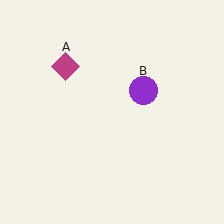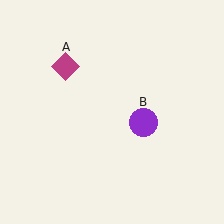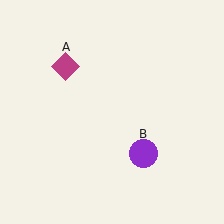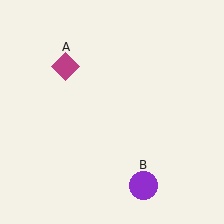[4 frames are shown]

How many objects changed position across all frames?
1 object changed position: purple circle (object B).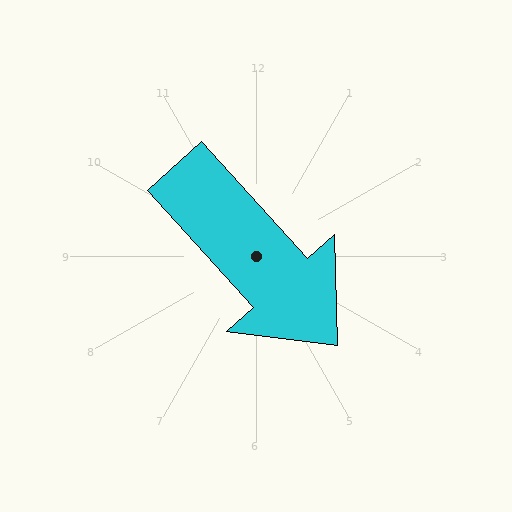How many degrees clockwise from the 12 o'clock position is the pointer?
Approximately 138 degrees.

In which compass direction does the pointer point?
Southeast.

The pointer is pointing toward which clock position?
Roughly 5 o'clock.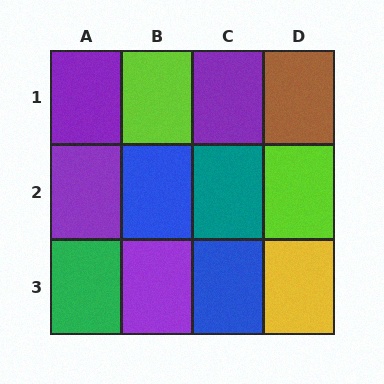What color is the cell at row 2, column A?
Purple.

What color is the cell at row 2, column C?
Teal.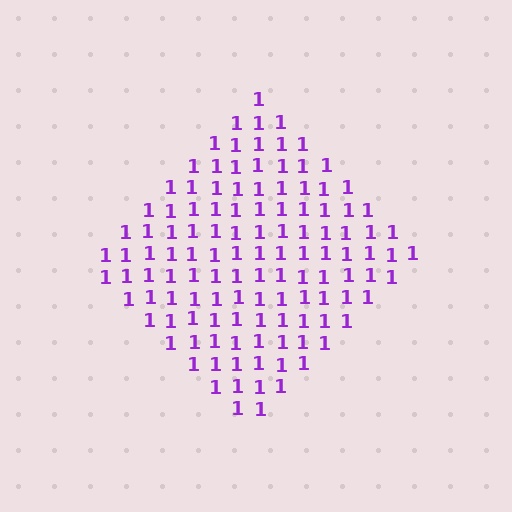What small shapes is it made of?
It is made of small digit 1's.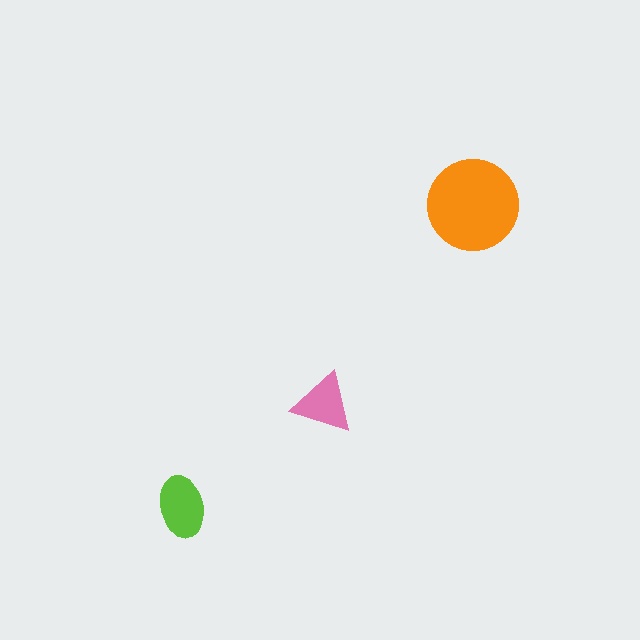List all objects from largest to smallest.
The orange circle, the lime ellipse, the pink triangle.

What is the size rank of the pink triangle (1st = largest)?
3rd.